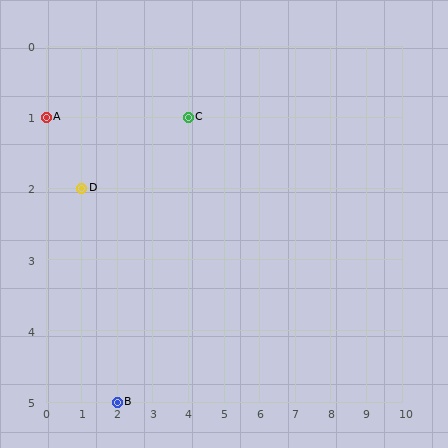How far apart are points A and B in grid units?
Points A and B are 2 columns and 4 rows apart (about 4.5 grid units diagonally).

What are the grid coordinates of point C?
Point C is at grid coordinates (4, 1).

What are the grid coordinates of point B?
Point B is at grid coordinates (2, 5).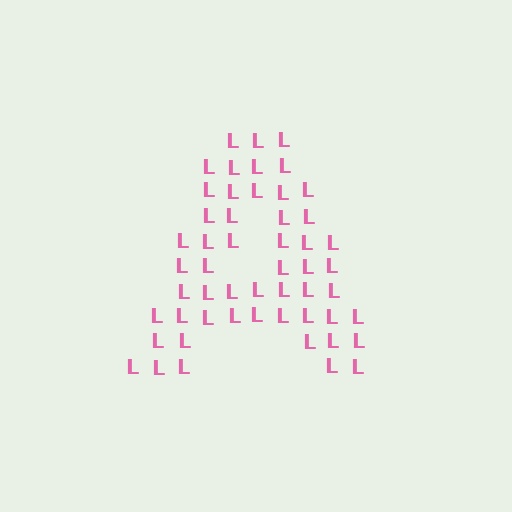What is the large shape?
The large shape is the letter A.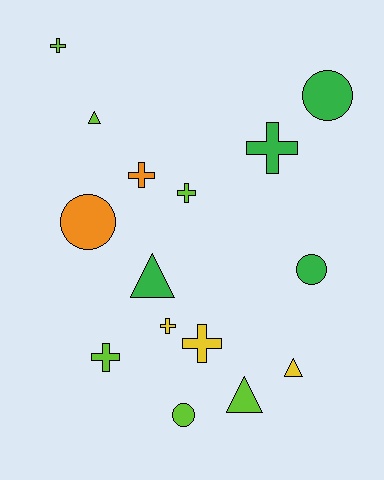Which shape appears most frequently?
Cross, with 7 objects.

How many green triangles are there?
There is 1 green triangle.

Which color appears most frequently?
Lime, with 6 objects.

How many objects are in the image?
There are 15 objects.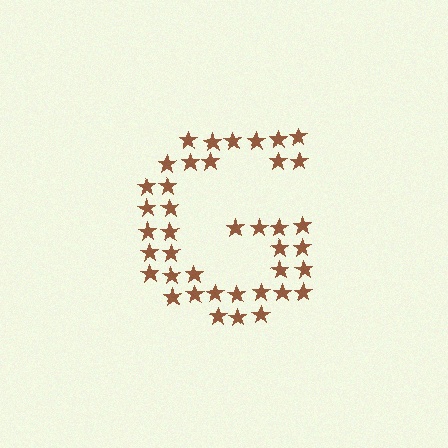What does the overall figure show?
The overall figure shows the letter G.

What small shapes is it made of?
It is made of small stars.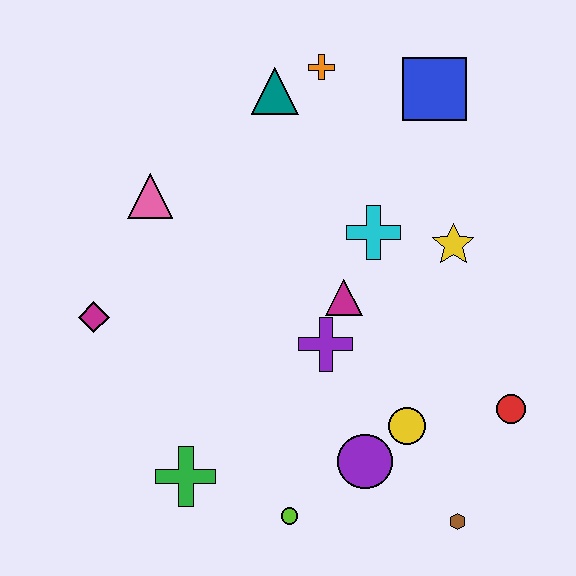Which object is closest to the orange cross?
The teal triangle is closest to the orange cross.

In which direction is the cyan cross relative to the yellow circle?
The cyan cross is above the yellow circle.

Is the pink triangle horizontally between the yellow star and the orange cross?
No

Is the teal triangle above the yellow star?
Yes